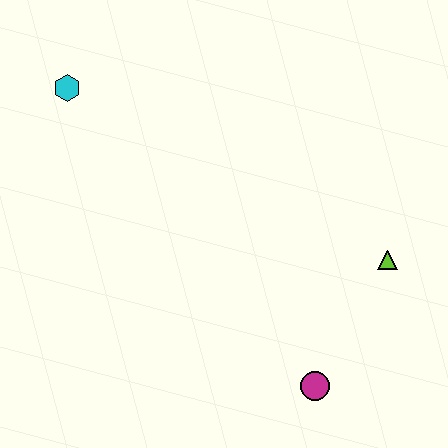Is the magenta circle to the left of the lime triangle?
Yes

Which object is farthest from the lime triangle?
The cyan hexagon is farthest from the lime triangle.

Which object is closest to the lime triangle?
The magenta circle is closest to the lime triangle.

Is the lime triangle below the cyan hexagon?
Yes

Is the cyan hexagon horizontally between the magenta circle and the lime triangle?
No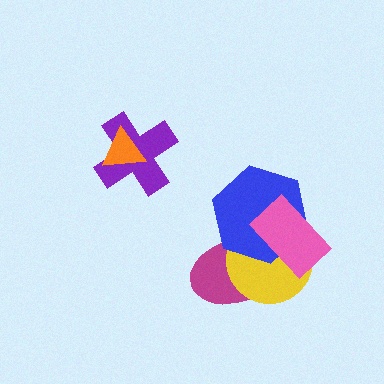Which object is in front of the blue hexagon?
The pink rectangle is in front of the blue hexagon.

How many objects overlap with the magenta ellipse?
3 objects overlap with the magenta ellipse.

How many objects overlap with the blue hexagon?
3 objects overlap with the blue hexagon.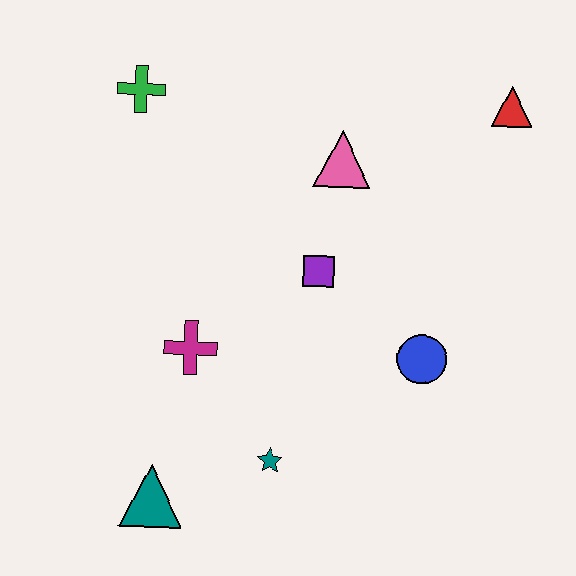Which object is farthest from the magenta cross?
The red triangle is farthest from the magenta cross.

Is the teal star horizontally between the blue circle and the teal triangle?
Yes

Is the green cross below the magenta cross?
No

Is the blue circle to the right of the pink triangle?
Yes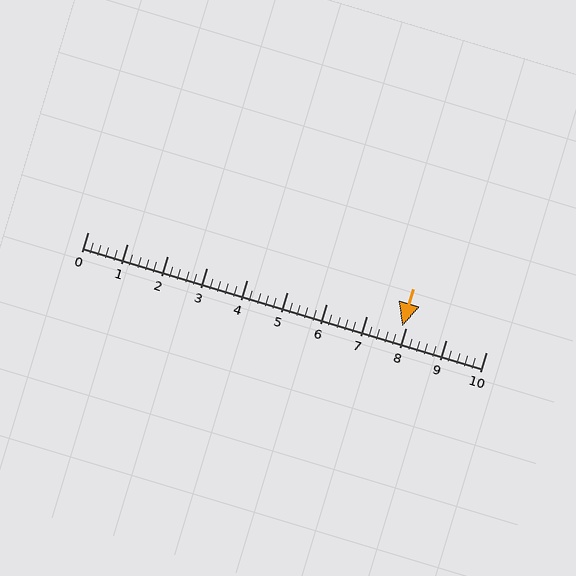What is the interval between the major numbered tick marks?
The major tick marks are spaced 1 units apart.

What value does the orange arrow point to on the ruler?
The orange arrow points to approximately 7.9.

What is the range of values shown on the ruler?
The ruler shows values from 0 to 10.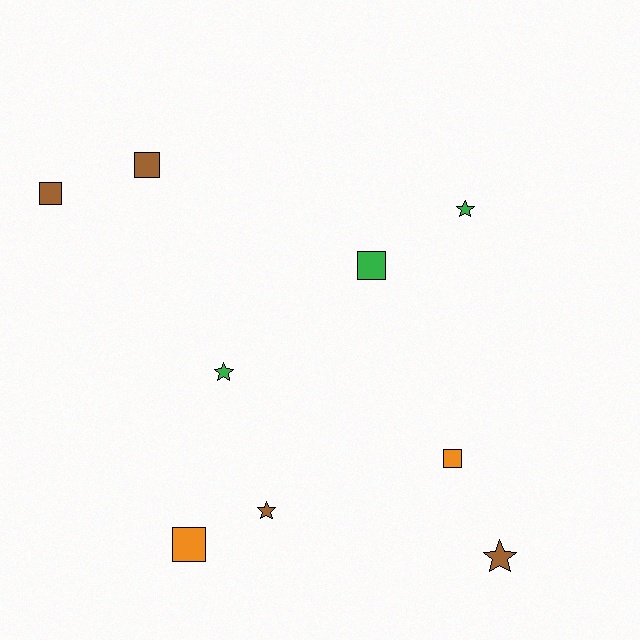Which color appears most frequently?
Brown, with 4 objects.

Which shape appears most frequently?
Square, with 5 objects.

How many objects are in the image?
There are 9 objects.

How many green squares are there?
There is 1 green square.